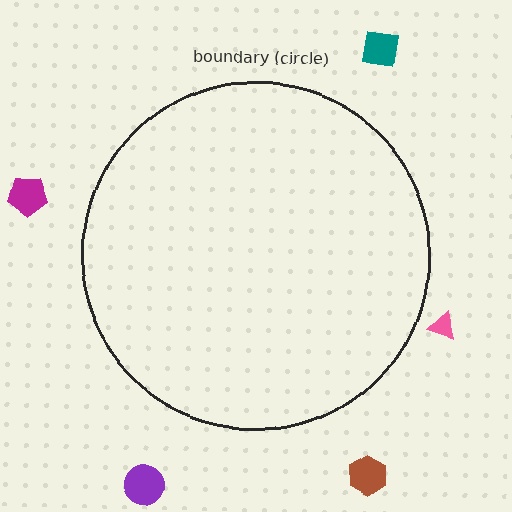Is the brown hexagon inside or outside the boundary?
Outside.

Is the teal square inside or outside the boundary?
Outside.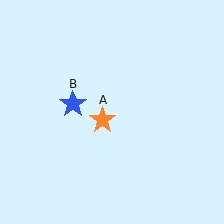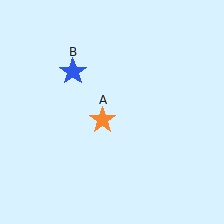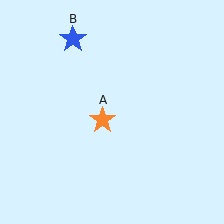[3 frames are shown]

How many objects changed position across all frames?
1 object changed position: blue star (object B).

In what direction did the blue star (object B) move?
The blue star (object B) moved up.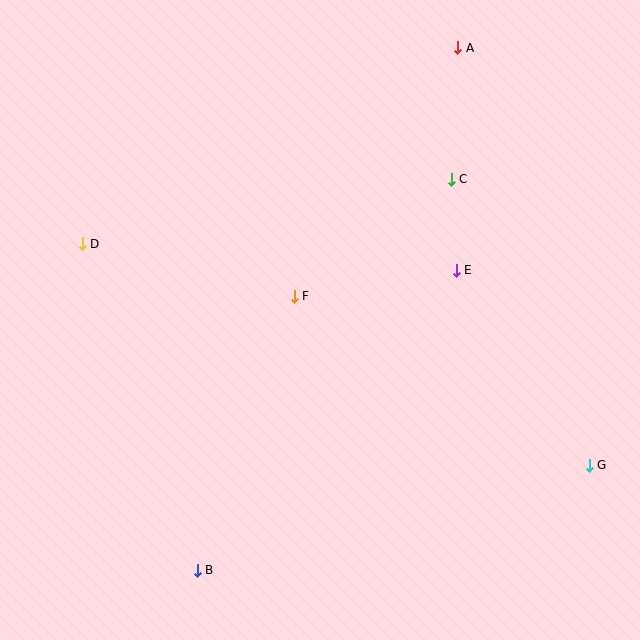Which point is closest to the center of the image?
Point F at (294, 296) is closest to the center.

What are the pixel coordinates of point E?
Point E is at (456, 270).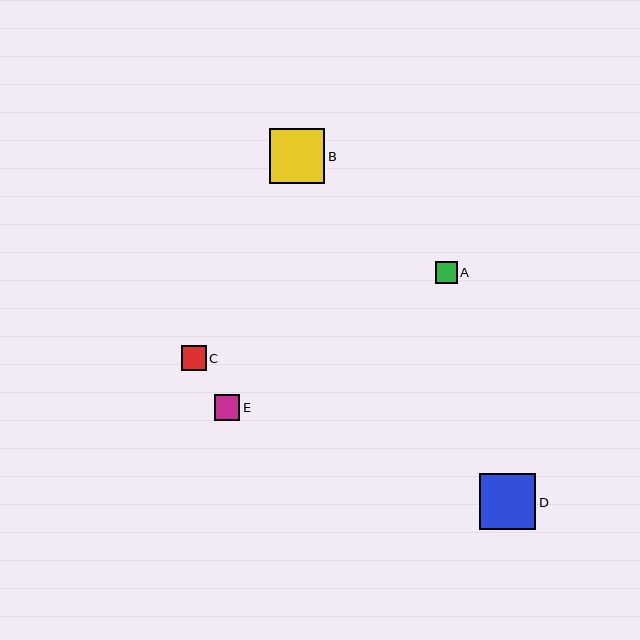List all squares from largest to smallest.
From largest to smallest: D, B, E, C, A.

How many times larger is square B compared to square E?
Square B is approximately 2.2 times the size of square E.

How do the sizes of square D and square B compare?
Square D and square B are approximately the same size.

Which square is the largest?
Square D is the largest with a size of approximately 57 pixels.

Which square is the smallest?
Square A is the smallest with a size of approximately 22 pixels.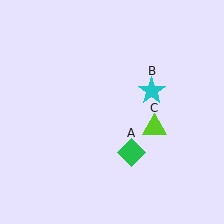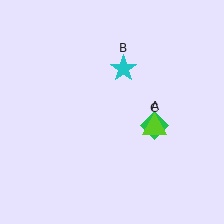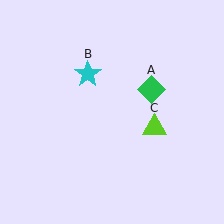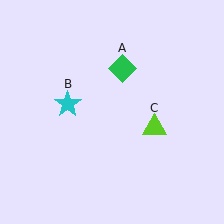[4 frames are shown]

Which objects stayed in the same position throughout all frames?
Lime triangle (object C) remained stationary.